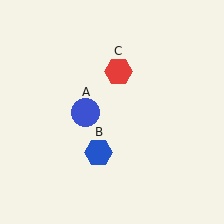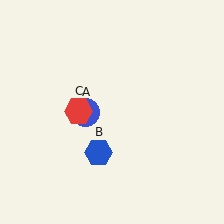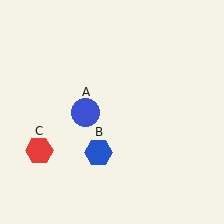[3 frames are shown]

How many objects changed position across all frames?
1 object changed position: red hexagon (object C).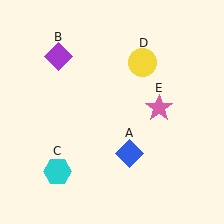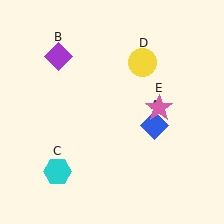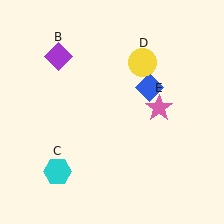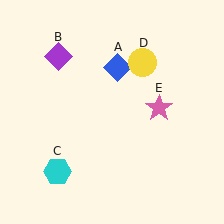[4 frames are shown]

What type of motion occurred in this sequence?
The blue diamond (object A) rotated counterclockwise around the center of the scene.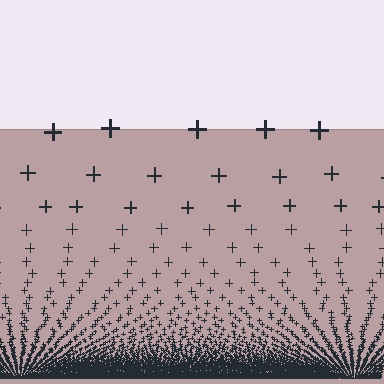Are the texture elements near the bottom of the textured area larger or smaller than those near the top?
Smaller. The gradient is inverted — elements near the bottom are smaller and denser.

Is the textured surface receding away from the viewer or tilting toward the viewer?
The surface appears to tilt toward the viewer. Texture elements get larger and sparser toward the top.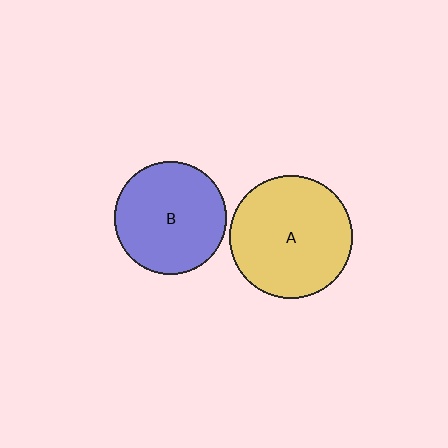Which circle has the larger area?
Circle A (yellow).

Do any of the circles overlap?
No, none of the circles overlap.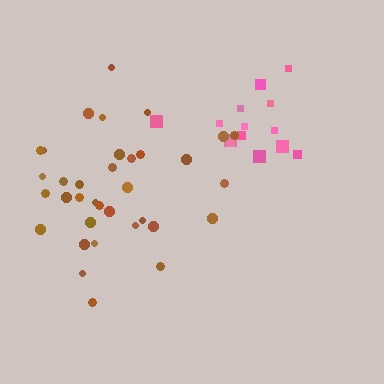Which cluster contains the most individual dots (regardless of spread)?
Brown (35).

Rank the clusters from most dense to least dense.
brown, pink.